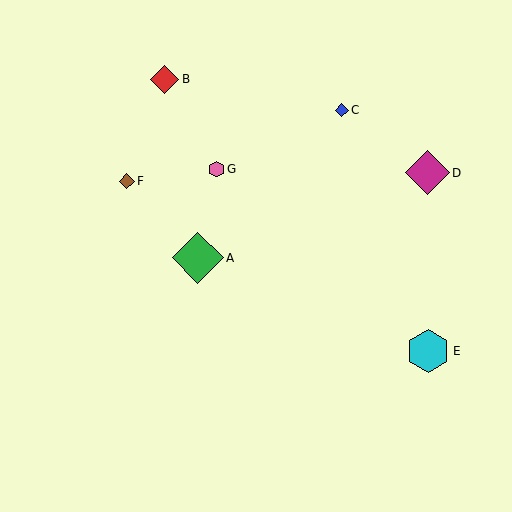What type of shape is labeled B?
Shape B is a red diamond.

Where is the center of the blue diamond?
The center of the blue diamond is at (342, 110).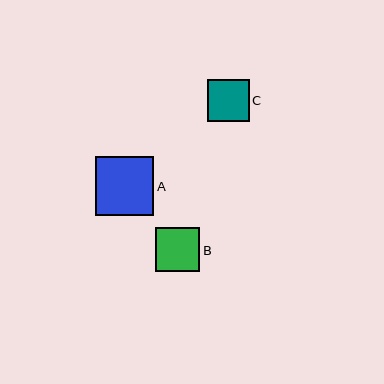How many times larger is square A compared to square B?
Square A is approximately 1.3 times the size of square B.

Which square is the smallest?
Square C is the smallest with a size of approximately 42 pixels.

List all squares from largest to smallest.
From largest to smallest: A, B, C.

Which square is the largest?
Square A is the largest with a size of approximately 59 pixels.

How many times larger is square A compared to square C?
Square A is approximately 1.4 times the size of square C.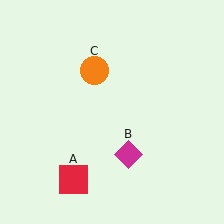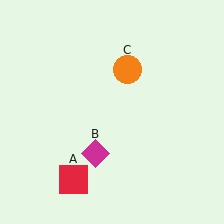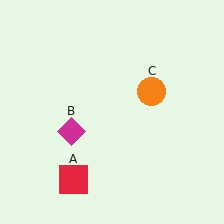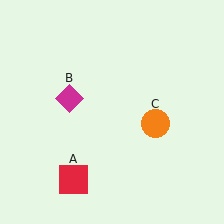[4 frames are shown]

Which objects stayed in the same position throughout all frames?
Red square (object A) remained stationary.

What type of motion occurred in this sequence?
The magenta diamond (object B), orange circle (object C) rotated clockwise around the center of the scene.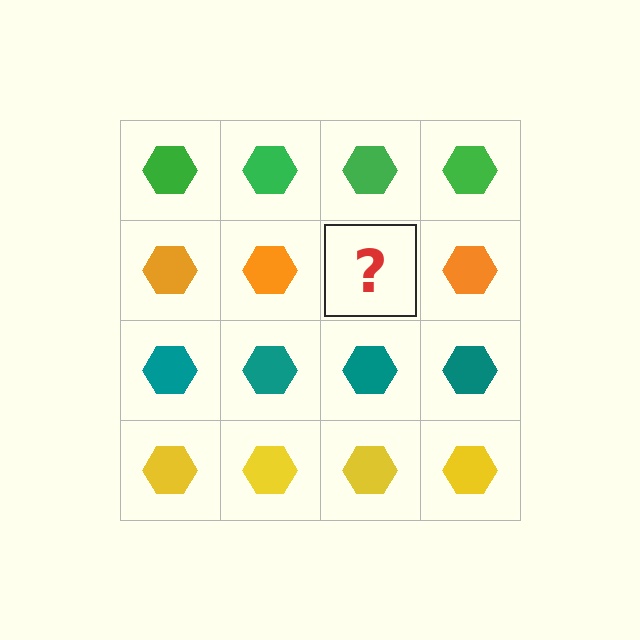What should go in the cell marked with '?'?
The missing cell should contain an orange hexagon.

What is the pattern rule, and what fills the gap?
The rule is that each row has a consistent color. The gap should be filled with an orange hexagon.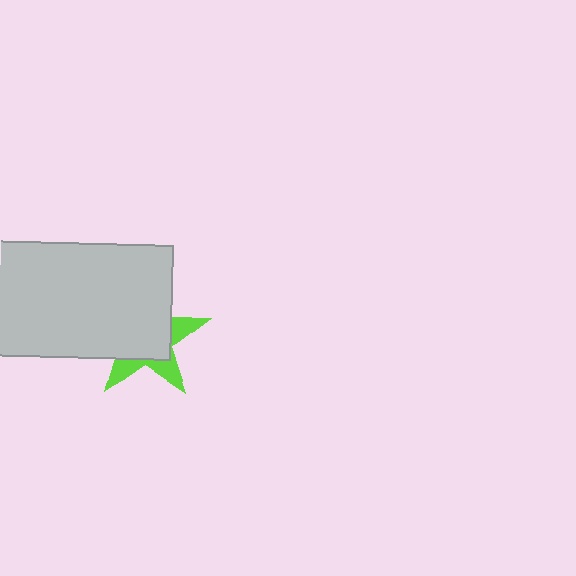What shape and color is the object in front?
The object in front is a light gray rectangle.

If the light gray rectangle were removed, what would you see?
You would see the complete lime star.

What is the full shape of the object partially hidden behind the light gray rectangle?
The partially hidden object is a lime star.